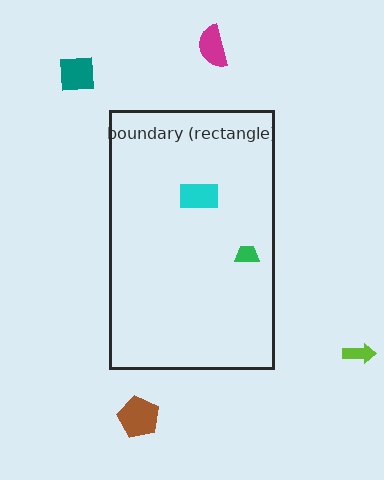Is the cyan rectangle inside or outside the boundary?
Inside.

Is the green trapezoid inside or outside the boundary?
Inside.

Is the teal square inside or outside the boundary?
Outside.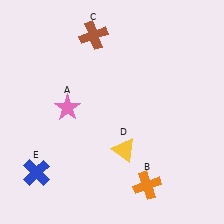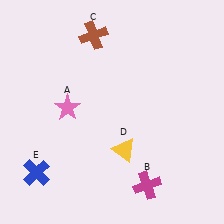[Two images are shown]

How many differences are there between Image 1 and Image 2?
There is 1 difference between the two images.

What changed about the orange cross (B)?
In Image 1, B is orange. In Image 2, it changed to magenta.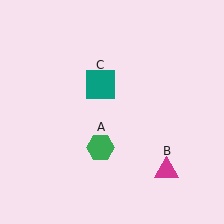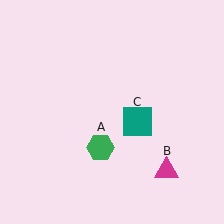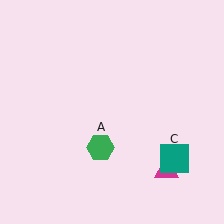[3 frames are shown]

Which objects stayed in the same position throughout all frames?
Green hexagon (object A) and magenta triangle (object B) remained stationary.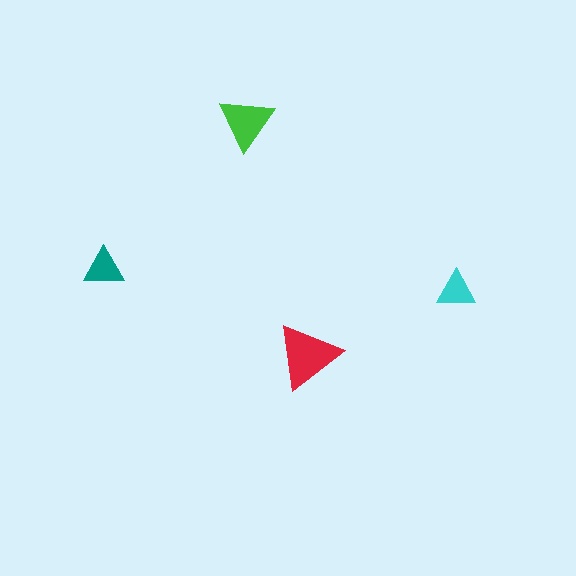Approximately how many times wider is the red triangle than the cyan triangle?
About 1.5 times wider.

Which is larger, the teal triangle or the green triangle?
The green one.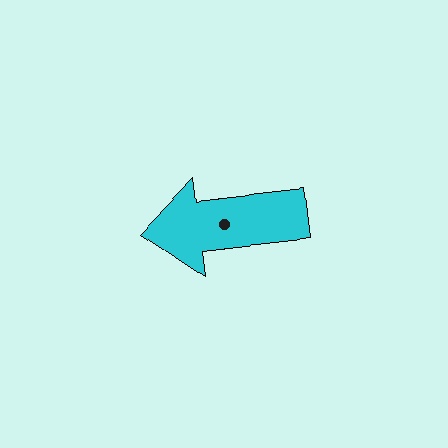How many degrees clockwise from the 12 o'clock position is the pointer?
Approximately 264 degrees.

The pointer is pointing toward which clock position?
Roughly 9 o'clock.